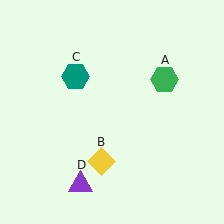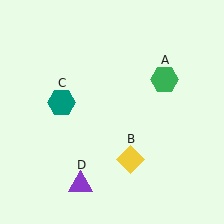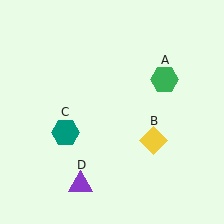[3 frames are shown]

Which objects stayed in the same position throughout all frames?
Green hexagon (object A) and purple triangle (object D) remained stationary.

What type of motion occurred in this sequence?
The yellow diamond (object B), teal hexagon (object C) rotated counterclockwise around the center of the scene.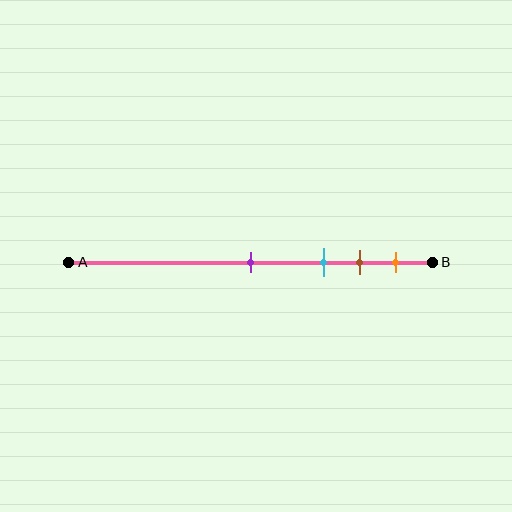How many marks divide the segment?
There are 4 marks dividing the segment.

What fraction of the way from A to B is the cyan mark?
The cyan mark is approximately 70% (0.7) of the way from A to B.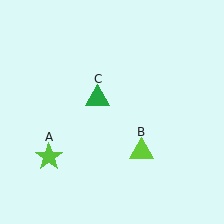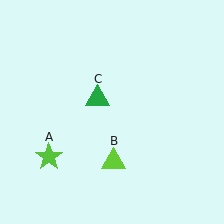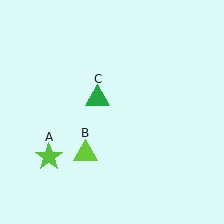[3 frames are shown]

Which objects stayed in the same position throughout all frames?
Lime star (object A) and green triangle (object C) remained stationary.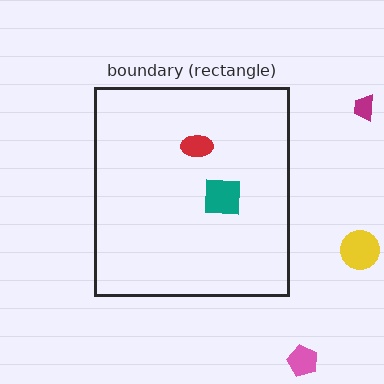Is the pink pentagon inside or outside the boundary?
Outside.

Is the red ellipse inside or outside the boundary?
Inside.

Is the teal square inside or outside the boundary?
Inside.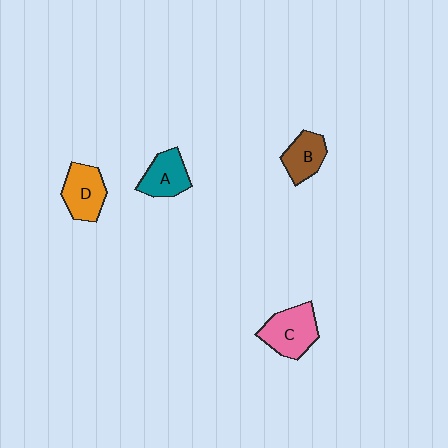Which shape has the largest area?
Shape C (pink).